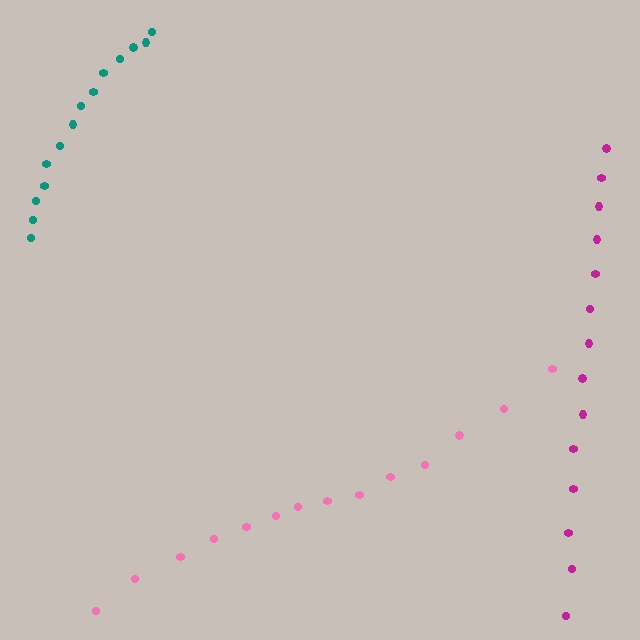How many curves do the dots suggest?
There are 3 distinct paths.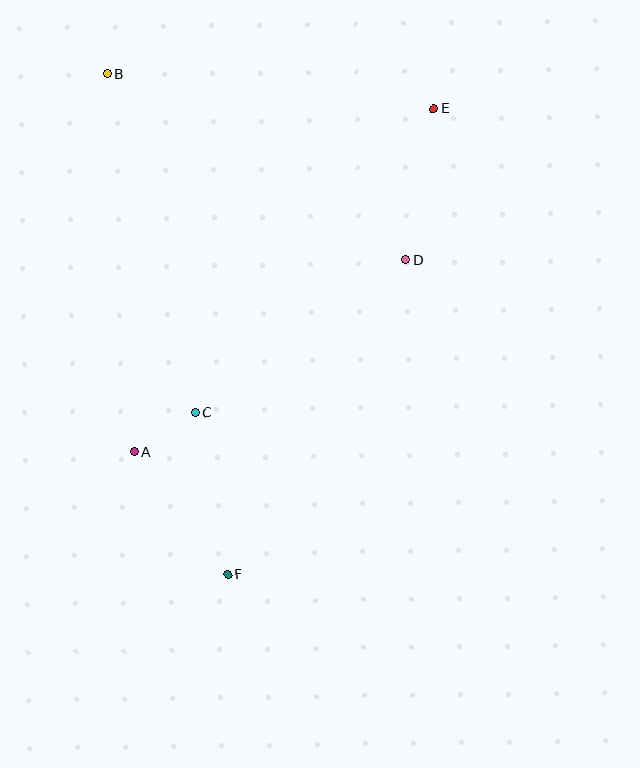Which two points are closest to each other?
Points A and C are closest to each other.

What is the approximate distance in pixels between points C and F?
The distance between C and F is approximately 165 pixels.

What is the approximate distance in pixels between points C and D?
The distance between C and D is approximately 260 pixels.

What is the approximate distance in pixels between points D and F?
The distance between D and F is approximately 362 pixels.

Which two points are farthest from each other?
Points B and F are farthest from each other.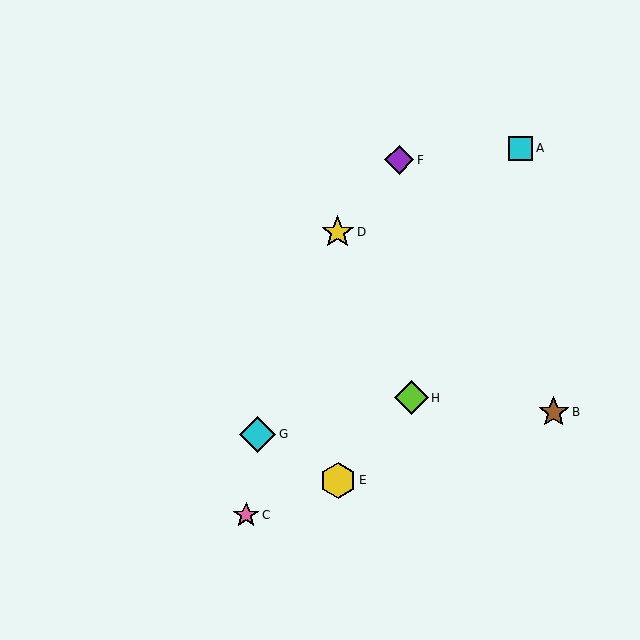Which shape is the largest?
The cyan diamond (labeled G) is the largest.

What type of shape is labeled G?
Shape G is a cyan diamond.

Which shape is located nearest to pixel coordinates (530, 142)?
The cyan square (labeled A) at (521, 148) is nearest to that location.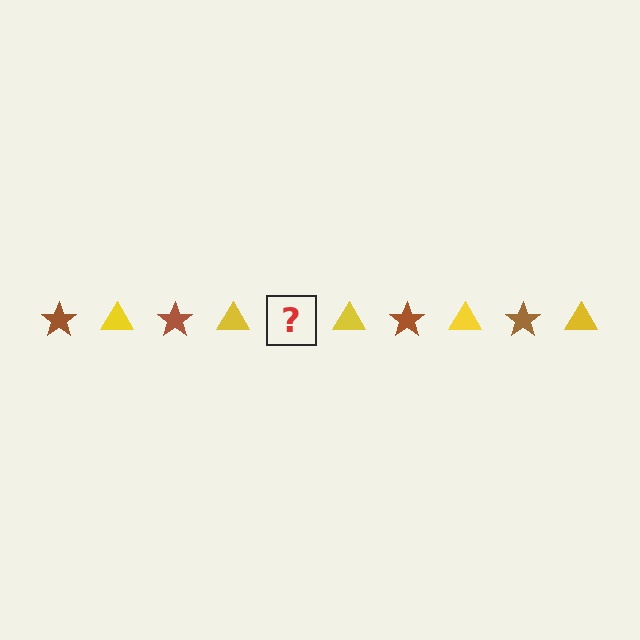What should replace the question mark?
The question mark should be replaced with a brown star.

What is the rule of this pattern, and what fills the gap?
The rule is that the pattern alternates between brown star and yellow triangle. The gap should be filled with a brown star.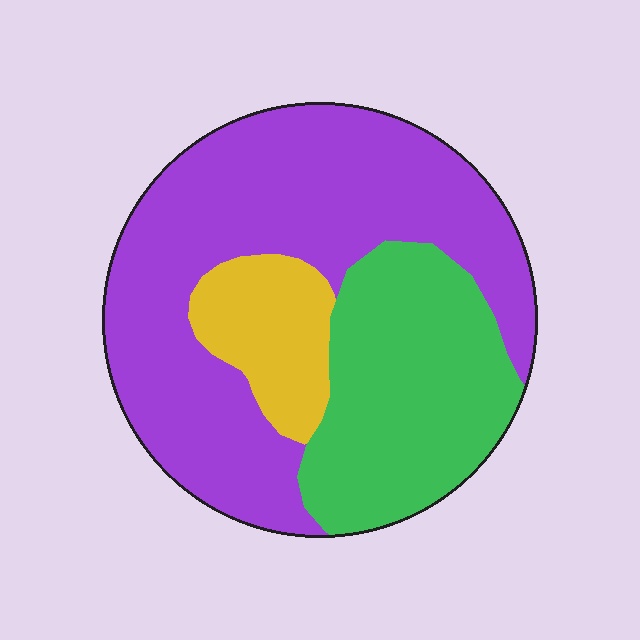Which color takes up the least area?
Yellow, at roughly 15%.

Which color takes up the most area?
Purple, at roughly 55%.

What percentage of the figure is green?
Green takes up about one third (1/3) of the figure.